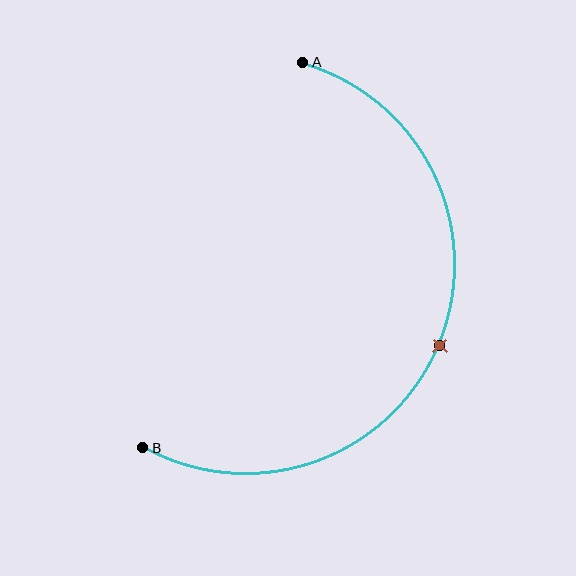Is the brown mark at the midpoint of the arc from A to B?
Yes. The brown mark lies on the arc at equal arc-length from both A and B — it is the arc midpoint.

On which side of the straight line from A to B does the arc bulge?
The arc bulges to the right of the straight line connecting A and B.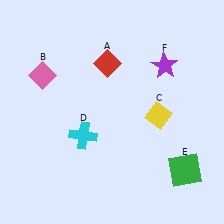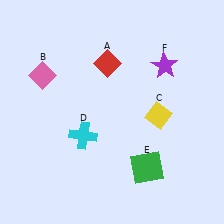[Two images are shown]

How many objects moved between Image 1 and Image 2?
1 object moved between the two images.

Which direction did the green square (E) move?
The green square (E) moved left.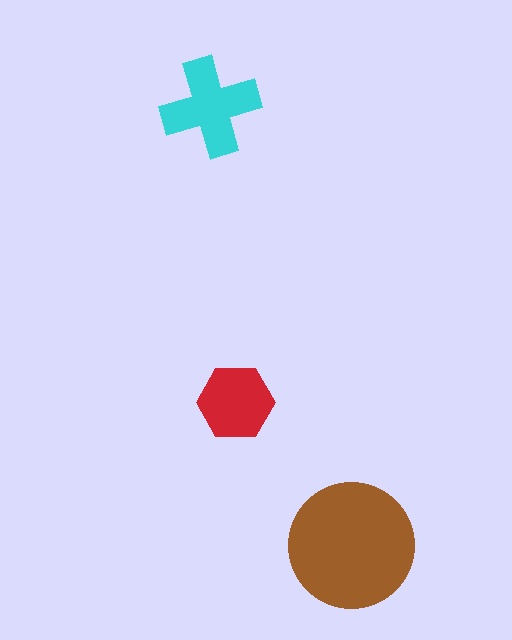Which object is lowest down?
The brown circle is bottommost.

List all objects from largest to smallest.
The brown circle, the cyan cross, the red hexagon.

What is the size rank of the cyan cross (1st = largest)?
2nd.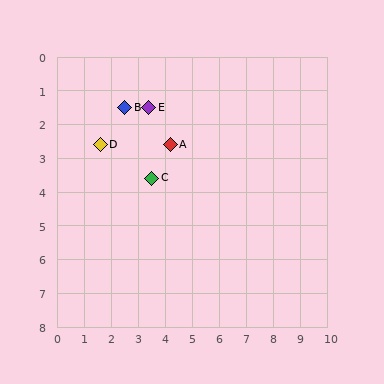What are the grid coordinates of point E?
Point E is at approximately (3.4, 1.5).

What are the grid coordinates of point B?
Point B is at approximately (2.5, 1.5).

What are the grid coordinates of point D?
Point D is at approximately (1.6, 2.6).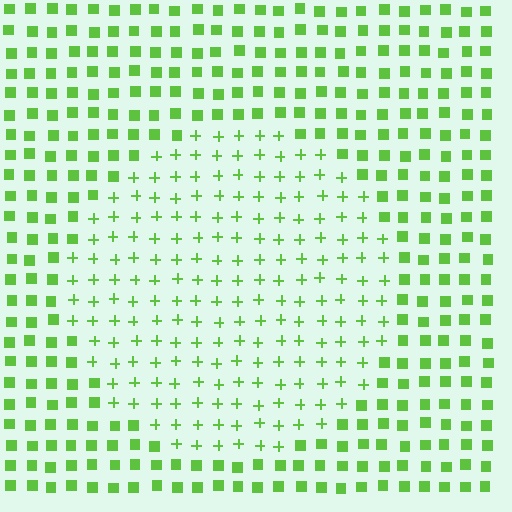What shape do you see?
I see a circle.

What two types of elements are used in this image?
The image uses plus signs inside the circle region and squares outside it.